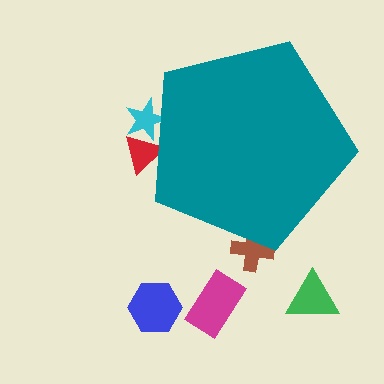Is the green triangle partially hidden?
No, the green triangle is fully visible.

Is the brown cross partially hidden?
Yes, the brown cross is partially hidden behind the teal pentagon.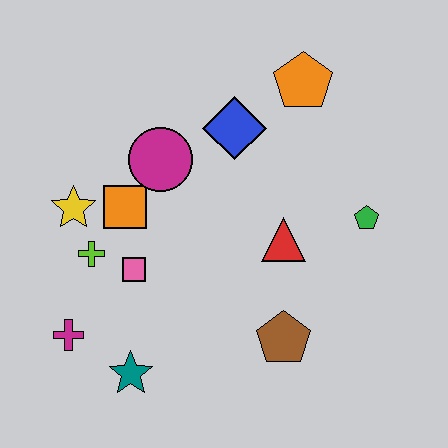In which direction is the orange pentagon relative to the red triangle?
The orange pentagon is above the red triangle.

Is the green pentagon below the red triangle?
No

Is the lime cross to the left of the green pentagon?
Yes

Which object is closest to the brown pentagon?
The red triangle is closest to the brown pentagon.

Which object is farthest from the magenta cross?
The orange pentagon is farthest from the magenta cross.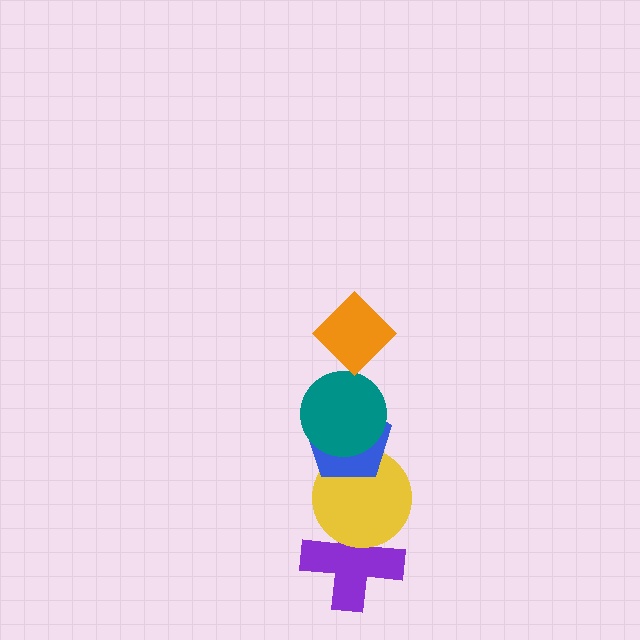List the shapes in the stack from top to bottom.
From top to bottom: the orange diamond, the teal circle, the blue pentagon, the yellow circle, the purple cross.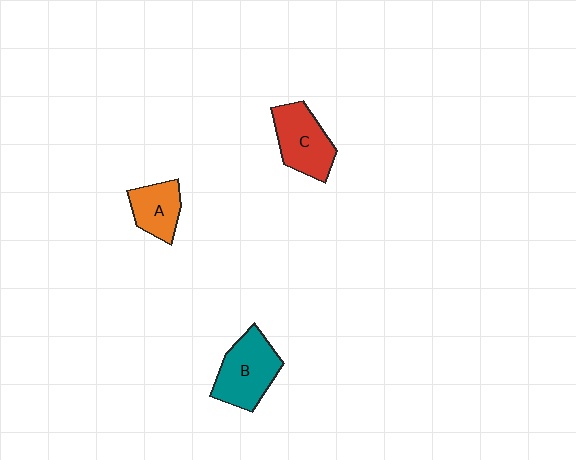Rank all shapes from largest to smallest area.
From largest to smallest: B (teal), C (red), A (orange).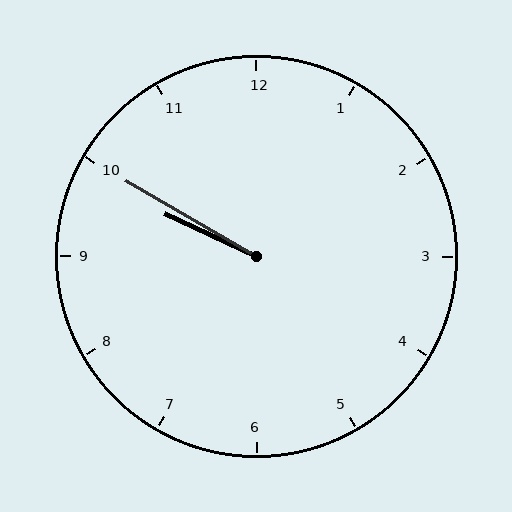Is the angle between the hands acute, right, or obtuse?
It is acute.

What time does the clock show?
9:50.